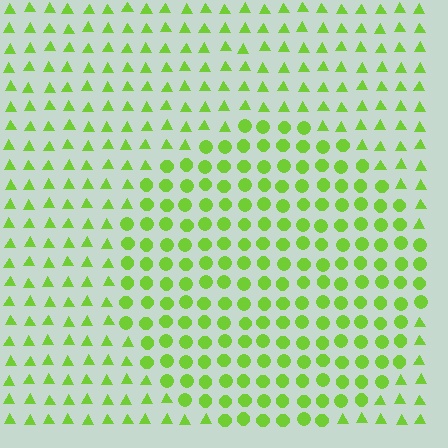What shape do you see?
I see a circle.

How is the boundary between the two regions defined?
The boundary is defined by a change in element shape: circles inside vs. triangles outside. All elements share the same color and spacing.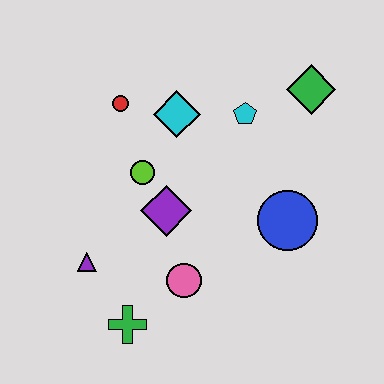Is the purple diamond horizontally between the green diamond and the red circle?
Yes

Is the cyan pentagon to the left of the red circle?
No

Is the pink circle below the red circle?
Yes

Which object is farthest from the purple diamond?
The green diamond is farthest from the purple diamond.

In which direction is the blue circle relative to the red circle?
The blue circle is to the right of the red circle.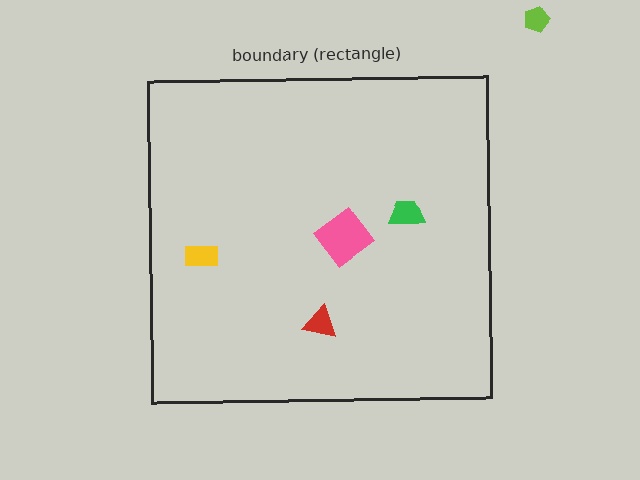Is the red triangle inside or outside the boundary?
Inside.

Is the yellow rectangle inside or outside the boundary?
Inside.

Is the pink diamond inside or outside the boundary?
Inside.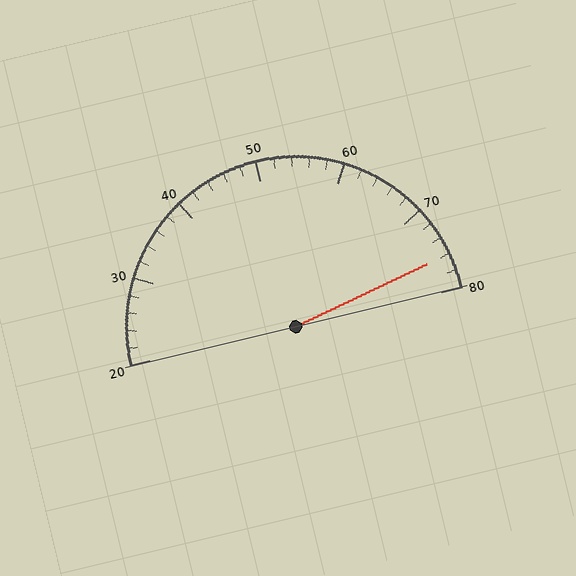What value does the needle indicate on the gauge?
The needle indicates approximately 76.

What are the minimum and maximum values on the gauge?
The gauge ranges from 20 to 80.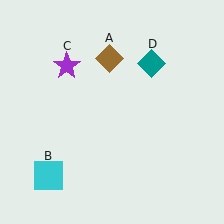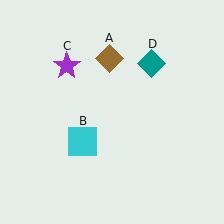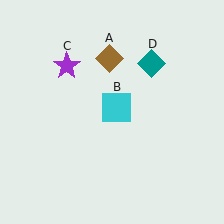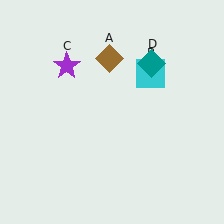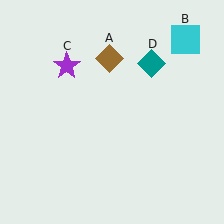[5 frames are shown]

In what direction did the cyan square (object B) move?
The cyan square (object B) moved up and to the right.